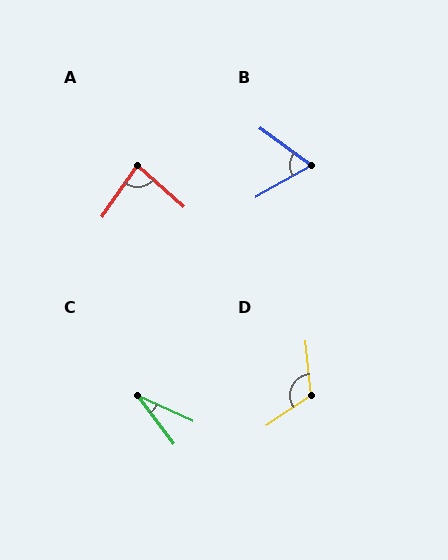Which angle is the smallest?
C, at approximately 29 degrees.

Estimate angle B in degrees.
Approximately 66 degrees.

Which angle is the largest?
D, at approximately 118 degrees.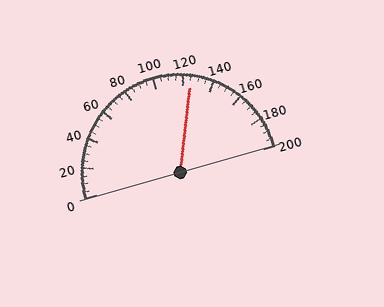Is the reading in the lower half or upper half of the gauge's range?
The reading is in the upper half of the range (0 to 200).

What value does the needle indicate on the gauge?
The needle indicates approximately 125.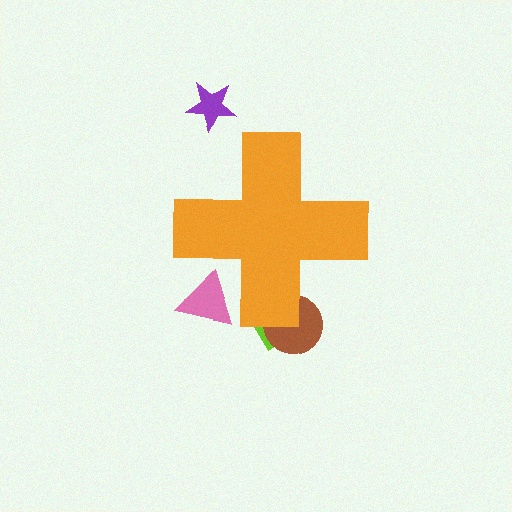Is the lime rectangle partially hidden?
Yes, the lime rectangle is partially hidden behind the orange cross.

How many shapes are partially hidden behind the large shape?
3 shapes are partially hidden.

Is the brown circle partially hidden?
Yes, the brown circle is partially hidden behind the orange cross.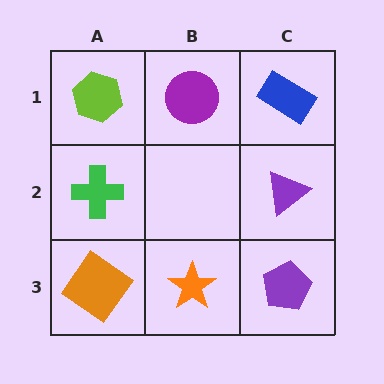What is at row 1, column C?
A blue rectangle.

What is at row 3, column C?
A purple pentagon.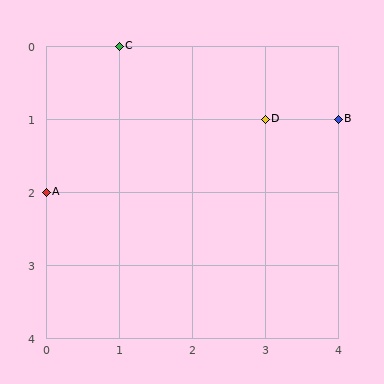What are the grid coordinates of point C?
Point C is at grid coordinates (1, 0).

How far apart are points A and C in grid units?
Points A and C are 1 column and 2 rows apart (about 2.2 grid units diagonally).